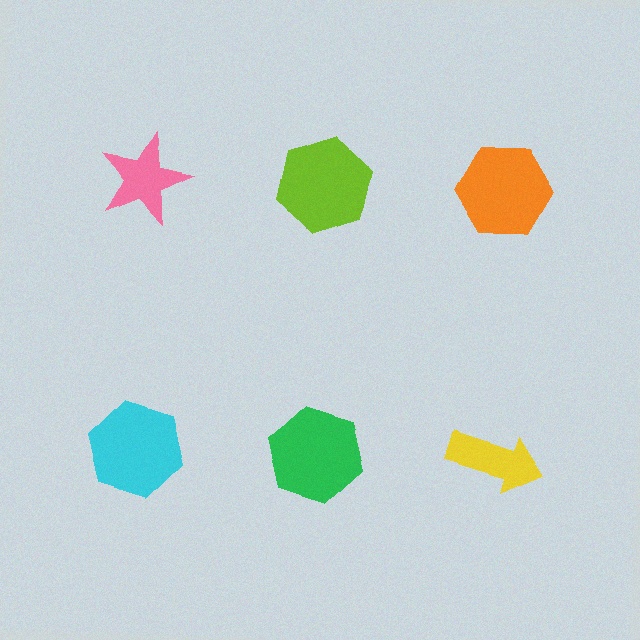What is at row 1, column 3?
An orange hexagon.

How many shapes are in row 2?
3 shapes.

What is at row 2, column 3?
A yellow arrow.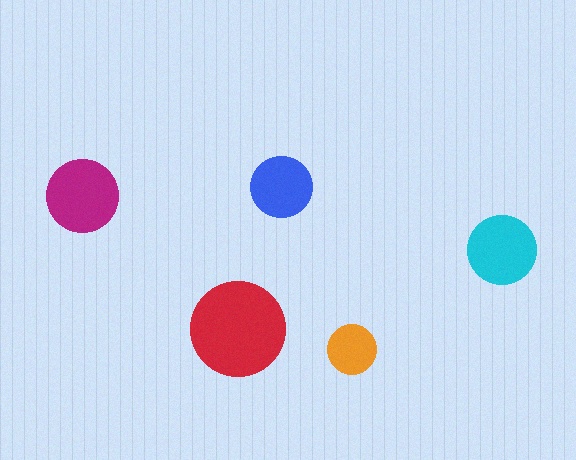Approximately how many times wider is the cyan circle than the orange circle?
About 1.5 times wider.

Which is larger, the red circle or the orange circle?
The red one.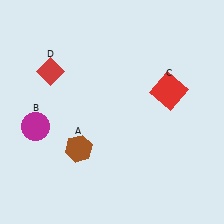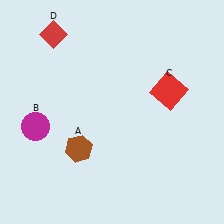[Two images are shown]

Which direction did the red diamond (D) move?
The red diamond (D) moved up.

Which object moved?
The red diamond (D) moved up.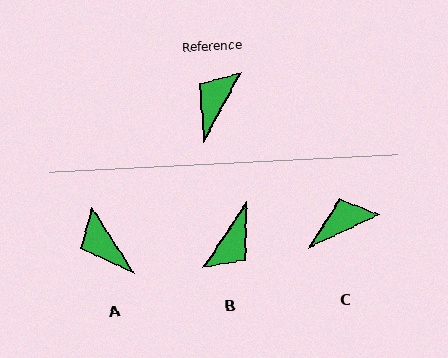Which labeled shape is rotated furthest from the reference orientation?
B, about 175 degrees away.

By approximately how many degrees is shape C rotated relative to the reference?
Approximately 37 degrees clockwise.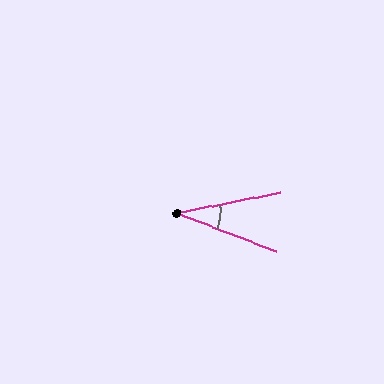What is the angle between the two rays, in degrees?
Approximately 32 degrees.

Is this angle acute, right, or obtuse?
It is acute.